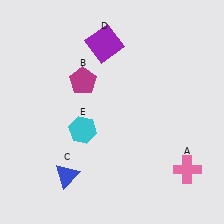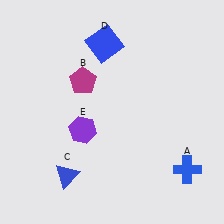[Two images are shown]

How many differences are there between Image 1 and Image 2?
There are 3 differences between the two images.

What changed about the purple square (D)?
In Image 1, D is purple. In Image 2, it changed to blue.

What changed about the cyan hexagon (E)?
In Image 1, E is cyan. In Image 2, it changed to purple.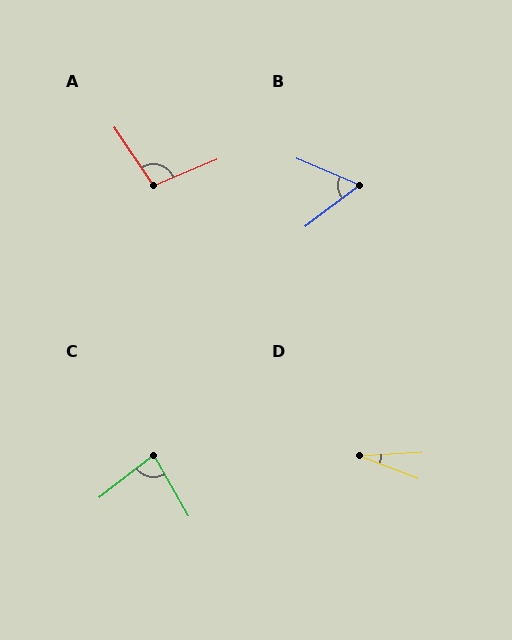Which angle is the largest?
A, at approximately 101 degrees.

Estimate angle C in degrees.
Approximately 82 degrees.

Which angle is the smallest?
D, at approximately 24 degrees.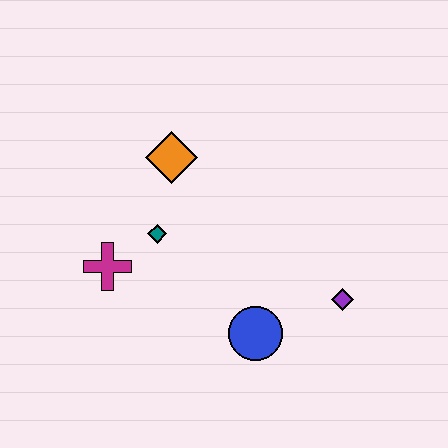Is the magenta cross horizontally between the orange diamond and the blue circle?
No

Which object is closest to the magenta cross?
The teal diamond is closest to the magenta cross.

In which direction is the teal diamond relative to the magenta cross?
The teal diamond is to the right of the magenta cross.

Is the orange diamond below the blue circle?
No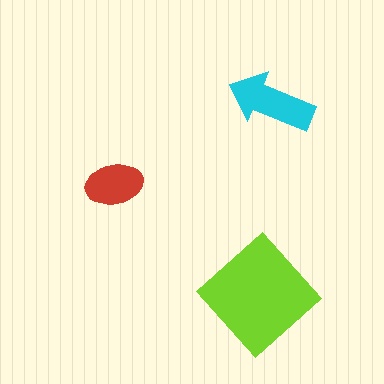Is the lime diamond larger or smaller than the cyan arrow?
Larger.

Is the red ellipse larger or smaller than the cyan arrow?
Smaller.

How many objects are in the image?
There are 3 objects in the image.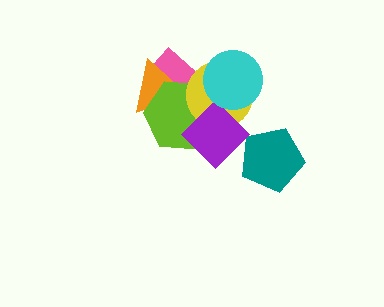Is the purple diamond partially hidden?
Yes, it is partially covered by another shape.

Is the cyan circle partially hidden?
No, no other shape covers it.